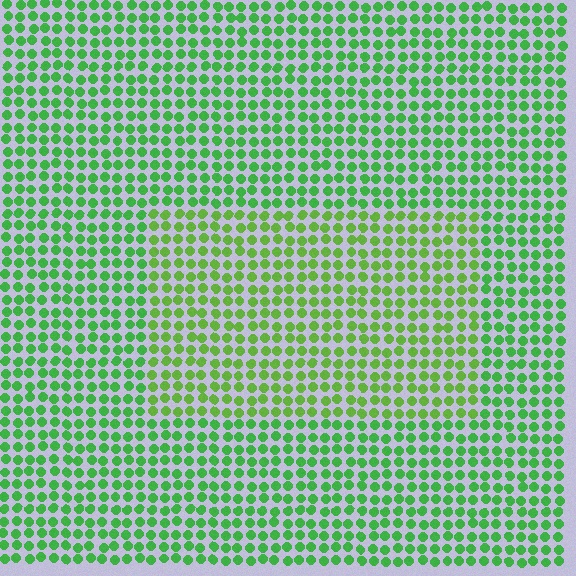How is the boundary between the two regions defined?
The boundary is defined purely by a slight shift in hue (about 23 degrees). Spacing, size, and orientation are identical on both sides.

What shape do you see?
I see a rectangle.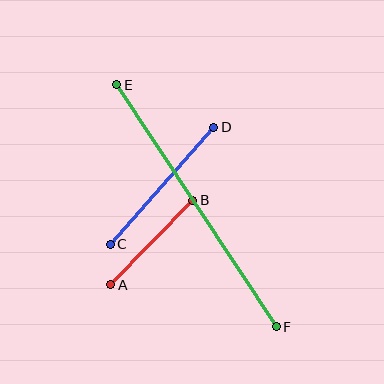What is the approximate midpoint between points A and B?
The midpoint is at approximately (152, 242) pixels.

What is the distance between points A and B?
The distance is approximately 118 pixels.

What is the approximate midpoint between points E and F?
The midpoint is at approximately (196, 206) pixels.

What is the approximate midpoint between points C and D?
The midpoint is at approximately (162, 186) pixels.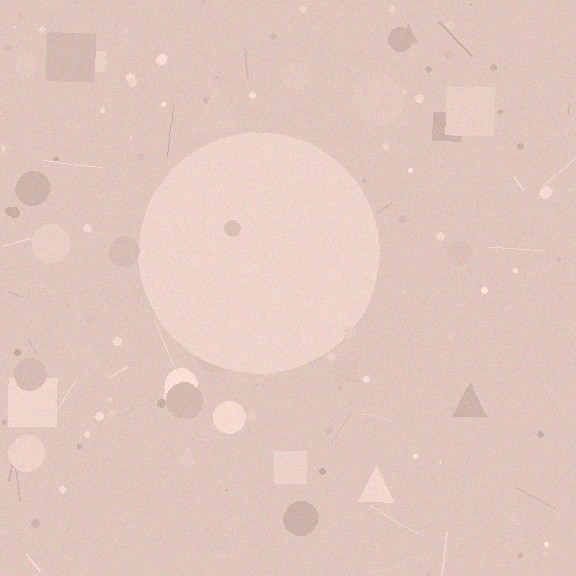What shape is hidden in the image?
A circle is hidden in the image.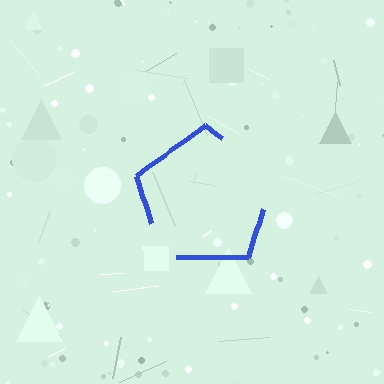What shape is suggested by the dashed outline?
The dashed outline suggests a pentagon.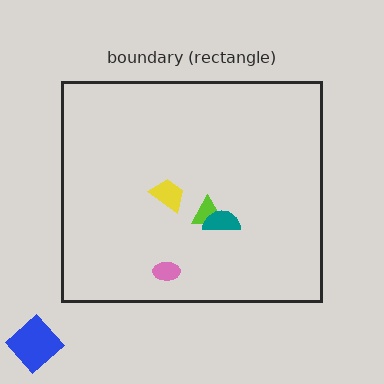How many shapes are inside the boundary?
4 inside, 1 outside.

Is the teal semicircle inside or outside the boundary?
Inside.